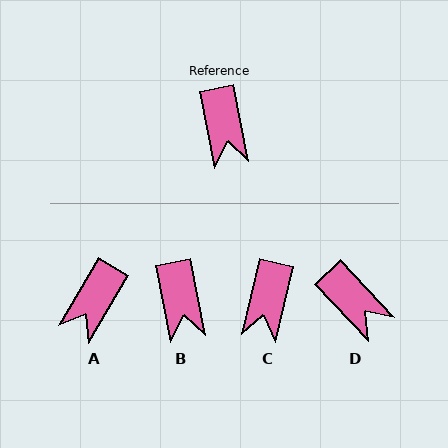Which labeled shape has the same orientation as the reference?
B.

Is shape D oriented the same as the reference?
No, it is off by about 32 degrees.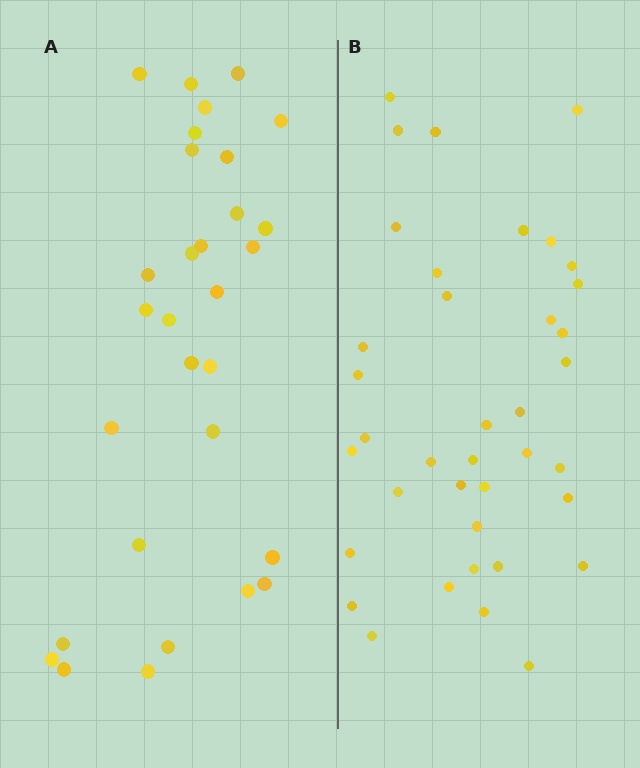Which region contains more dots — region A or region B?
Region B (the right region) has more dots.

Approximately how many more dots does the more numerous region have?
Region B has roughly 8 or so more dots than region A.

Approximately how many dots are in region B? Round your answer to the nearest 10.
About 40 dots. (The exact count is 38, which rounds to 40.)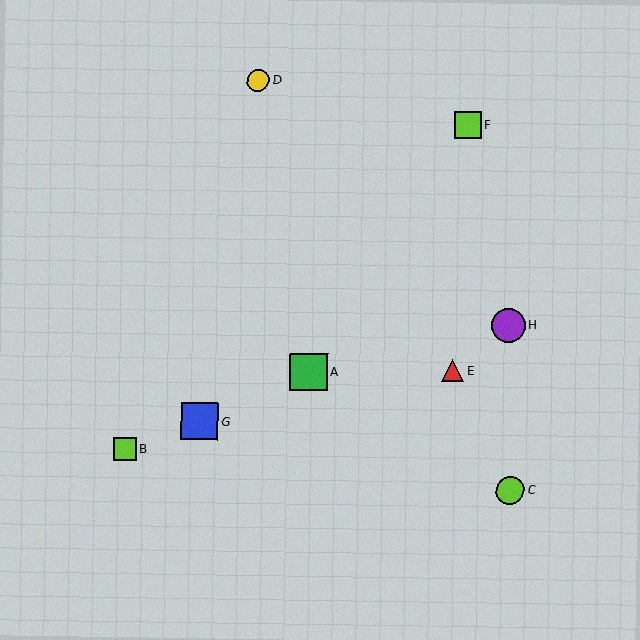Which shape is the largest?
The green square (labeled A) is the largest.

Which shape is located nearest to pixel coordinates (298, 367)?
The green square (labeled A) at (309, 372) is nearest to that location.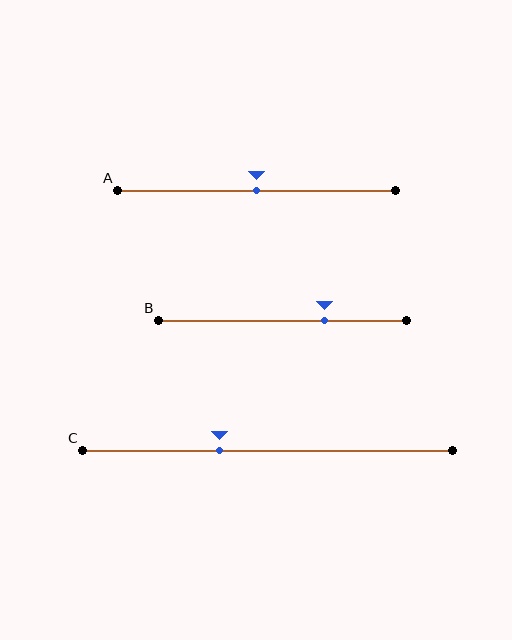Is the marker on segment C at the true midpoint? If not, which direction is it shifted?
No, the marker on segment C is shifted to the left by about 13% of the segment length.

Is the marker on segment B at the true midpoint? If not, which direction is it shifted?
No, the marker on segment B is shifted to the right by about 17% of the segment length.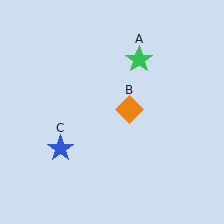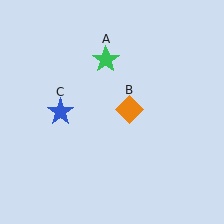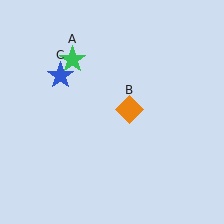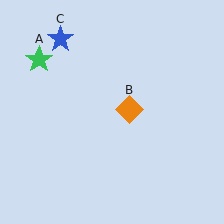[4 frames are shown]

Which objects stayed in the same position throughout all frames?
Orange diamond (object B) remained stationary.